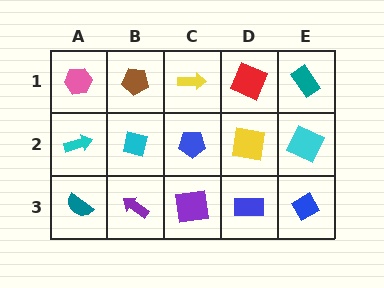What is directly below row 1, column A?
A cyan arrow.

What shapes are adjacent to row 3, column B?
A cyan square (row 2, column B), a teal semicircle (row 3, column A), a purple square (row 3, column C).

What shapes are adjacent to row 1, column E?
A cyan square (row 2, column E), a red square (row 1, column D).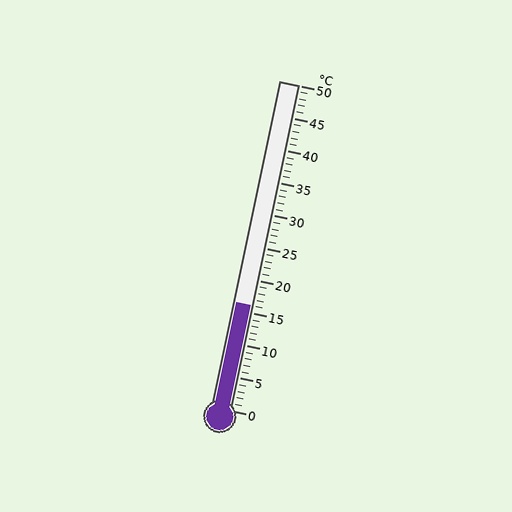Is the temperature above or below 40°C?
The temperature is below 40°C.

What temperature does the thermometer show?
The thermometer shows approximately 16°C.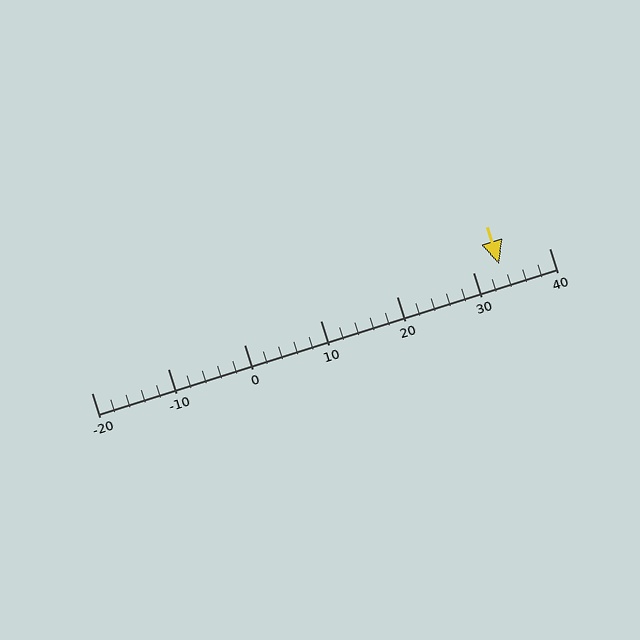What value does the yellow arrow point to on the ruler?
The yellow arrow points to approximately 33.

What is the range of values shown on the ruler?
The ruler shows values from -20 to 40.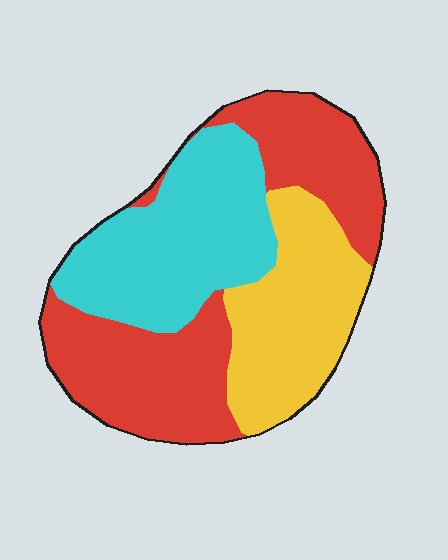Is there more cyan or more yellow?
Cyan.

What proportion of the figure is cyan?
Cyan takes up between a sixth and a third of the figure.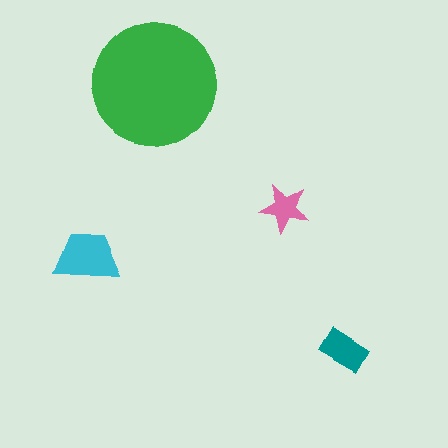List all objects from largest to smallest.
The green circle, the cyan trapezoid, the teal rectangle, the pink star.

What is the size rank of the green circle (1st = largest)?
1st.